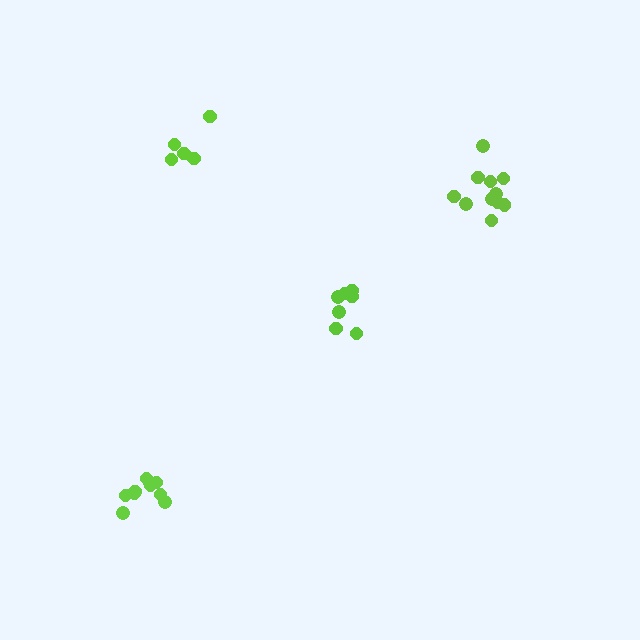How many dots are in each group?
Group 1: 5 dots, Group 2: 7 dots, Group 3: 11 dots, Group 4: 10 dots (33 total).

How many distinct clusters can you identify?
There are 4 distinct clusters.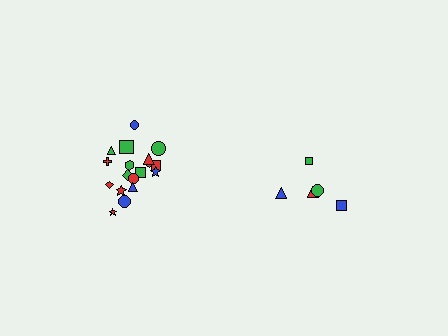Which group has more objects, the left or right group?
The left group.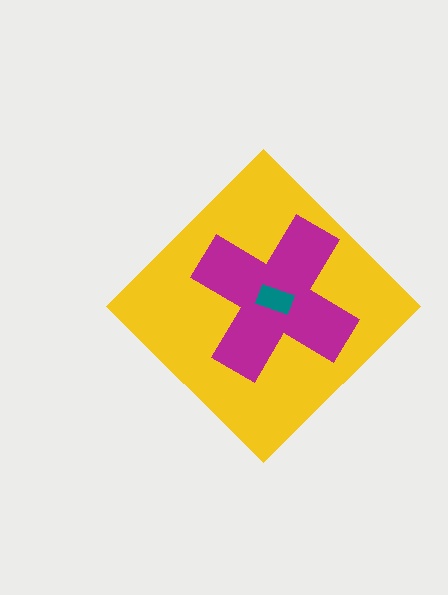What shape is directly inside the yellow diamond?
The magenta cross.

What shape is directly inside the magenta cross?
The teal rectangle.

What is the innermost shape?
The teal rectangle.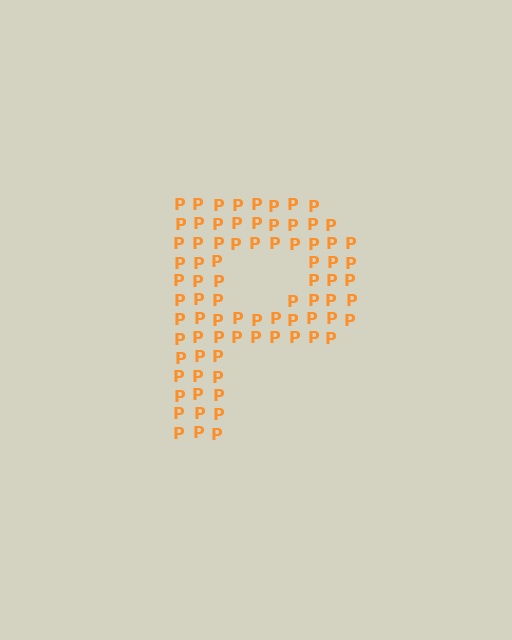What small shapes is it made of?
It is made of small letter P's.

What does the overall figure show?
The overall figure shows the letter P.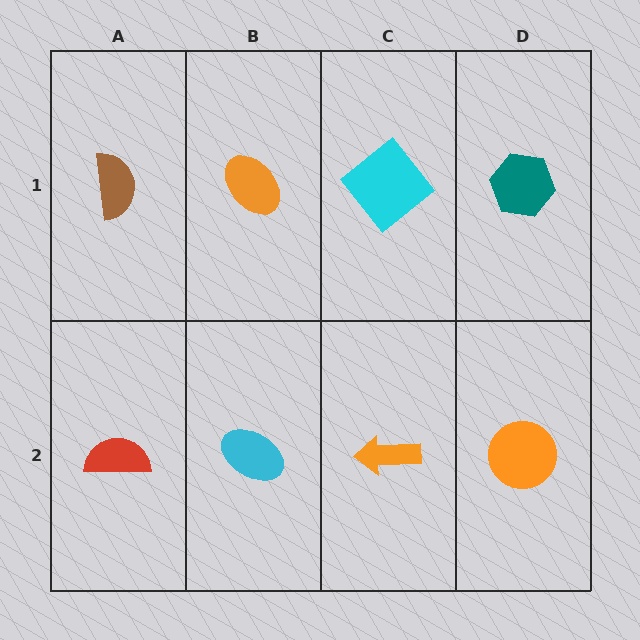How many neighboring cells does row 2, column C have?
3.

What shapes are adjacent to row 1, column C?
An orange arrow (row 2, column C), an orange ellipse (row 1, column B), a teal hexagon (row 1, column D).